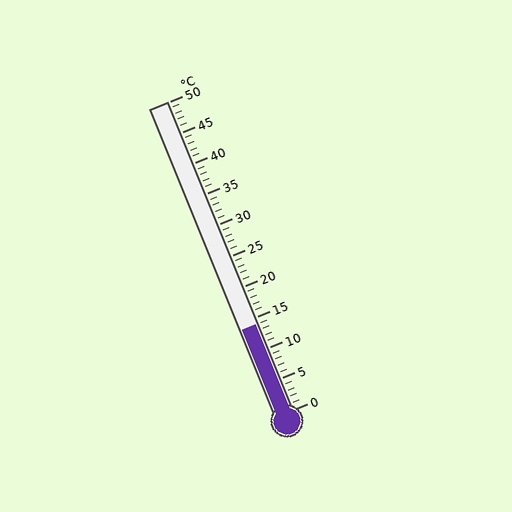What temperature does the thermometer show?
The thermometer shows approximately 14°C.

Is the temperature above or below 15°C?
The temperature is below 15°C.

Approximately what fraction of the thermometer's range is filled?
The thermometer is filled to approximately 30% of its range.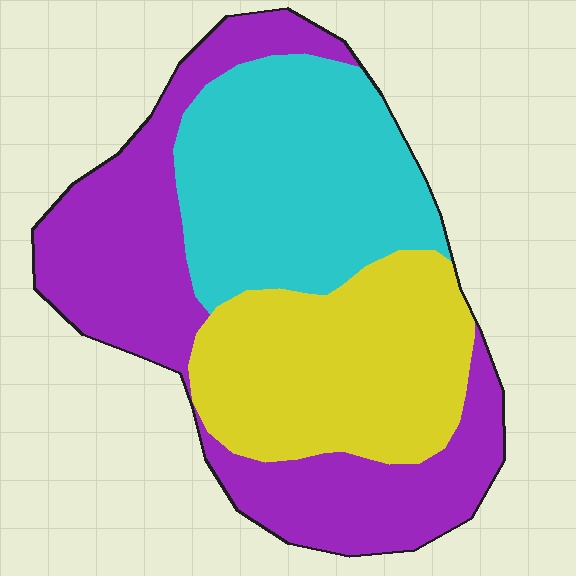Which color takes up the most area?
Purple, at roughly 40%.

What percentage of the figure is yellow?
Yellow covers roughly 30% of the figure.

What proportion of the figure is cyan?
Cyan takes up about one third (1/3) of the figure.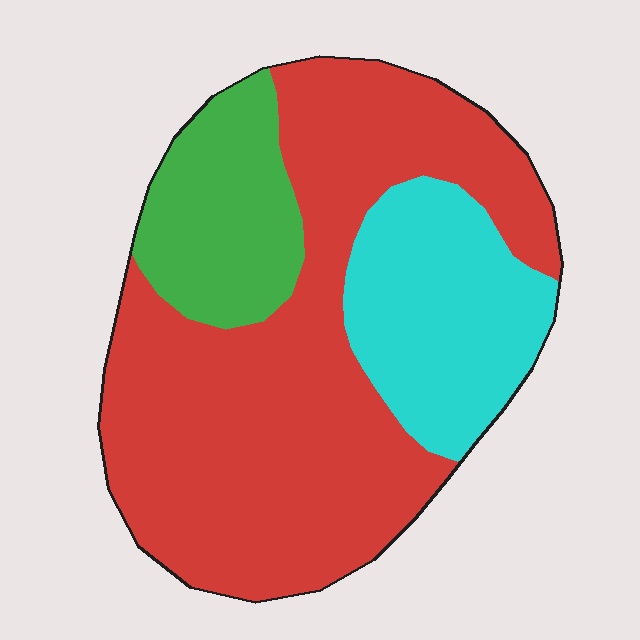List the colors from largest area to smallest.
From largest to smallest: red, cyan, green.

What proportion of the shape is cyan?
Cyan takes up between a sixth and a third of the shape.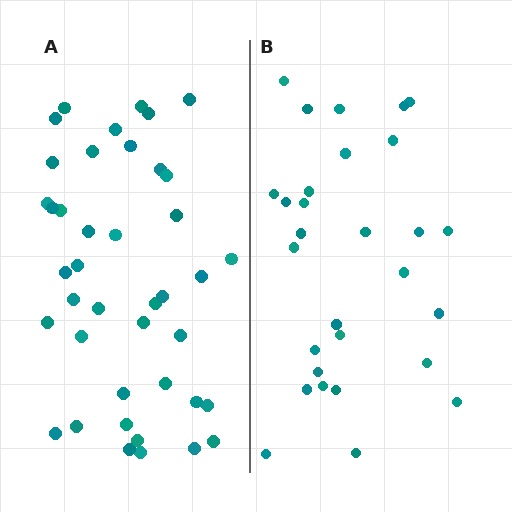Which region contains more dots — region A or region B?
Region A (the left region) has more dots.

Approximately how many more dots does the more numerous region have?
Region A has roughly 12 or so more dots than region B.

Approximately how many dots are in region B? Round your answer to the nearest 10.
About 30 dots. (The exact count is 29, which rounds to 30.)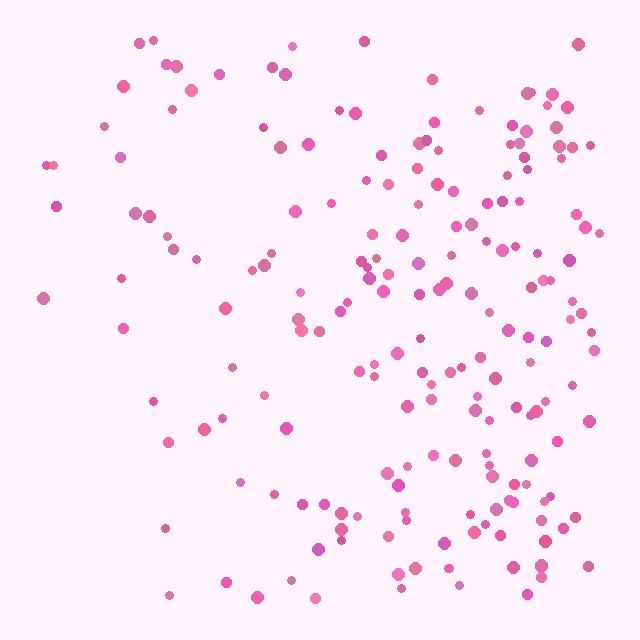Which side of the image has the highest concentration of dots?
The right.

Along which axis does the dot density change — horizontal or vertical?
Horizontal.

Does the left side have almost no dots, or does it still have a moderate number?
Still a moderate number, just noticeably fewer than the right.